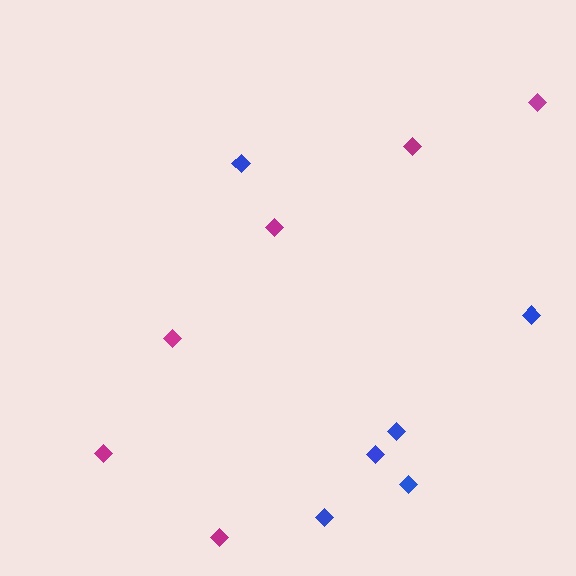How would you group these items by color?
There are 2 groups: one group of magenta diamonds (6) and one group of blue diamonds (6).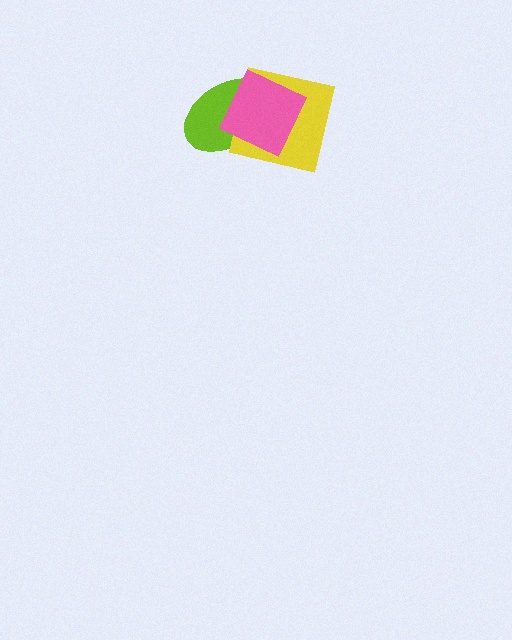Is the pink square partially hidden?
No, no other shape covers it.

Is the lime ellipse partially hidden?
Yes, it is partially covered by another shape.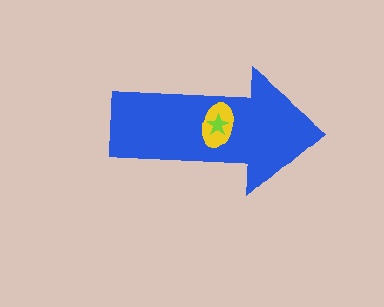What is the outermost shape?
The blue arrow.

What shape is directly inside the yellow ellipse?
The lime star.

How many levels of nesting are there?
3.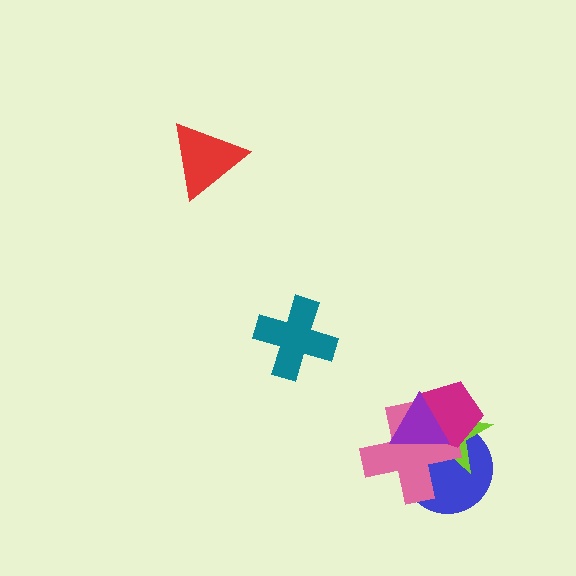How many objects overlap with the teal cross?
0 objects overlap with the teal cross.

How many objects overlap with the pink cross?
4 objects overlap with the pink cross.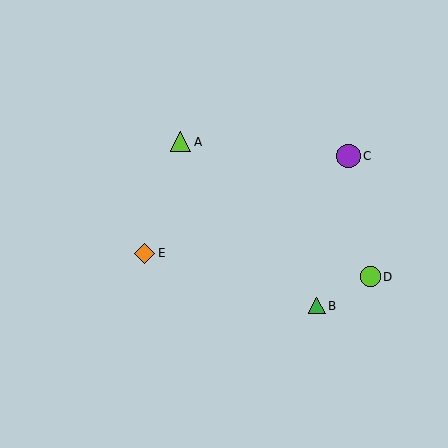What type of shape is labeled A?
Shape A is a lime triangle.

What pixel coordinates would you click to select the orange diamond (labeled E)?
Click at (145, 253) to select the orange diamond E.